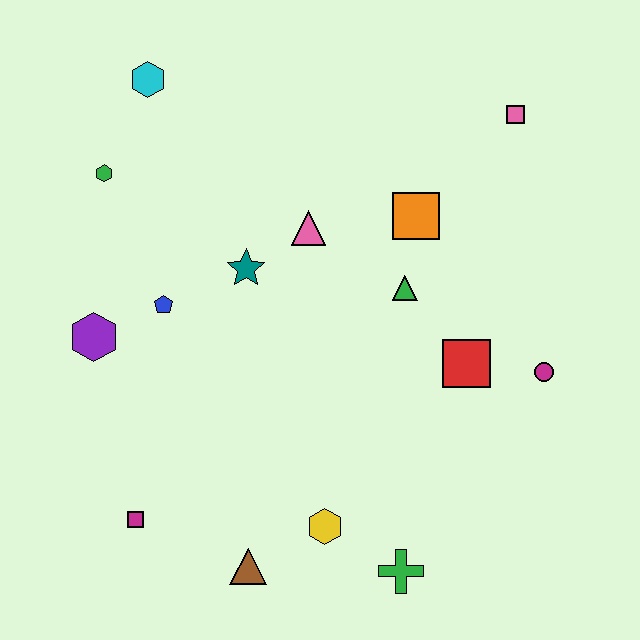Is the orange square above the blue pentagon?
Yes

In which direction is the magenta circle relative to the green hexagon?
The magenta circle is to the right of the green hexagon.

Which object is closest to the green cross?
The yellow hexagon is closest to the green cross.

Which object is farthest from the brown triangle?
The pink square is farthest from the brown triangle.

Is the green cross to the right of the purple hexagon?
Yes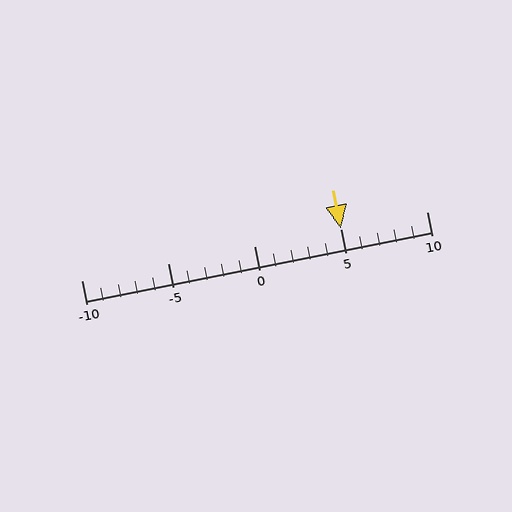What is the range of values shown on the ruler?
The ruler shows values from -10 to 10.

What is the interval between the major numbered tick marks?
The major tick marks are spaced 5 units apart.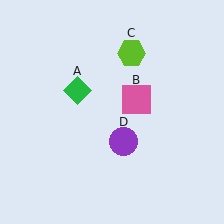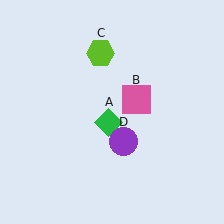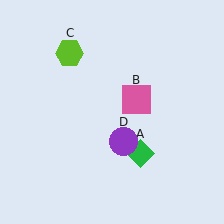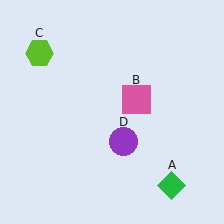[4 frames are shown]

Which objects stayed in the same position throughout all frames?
Pink square (object B) and purple circle (object D) remained stationary.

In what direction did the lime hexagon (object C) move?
The lime hexagon (object C) moved left.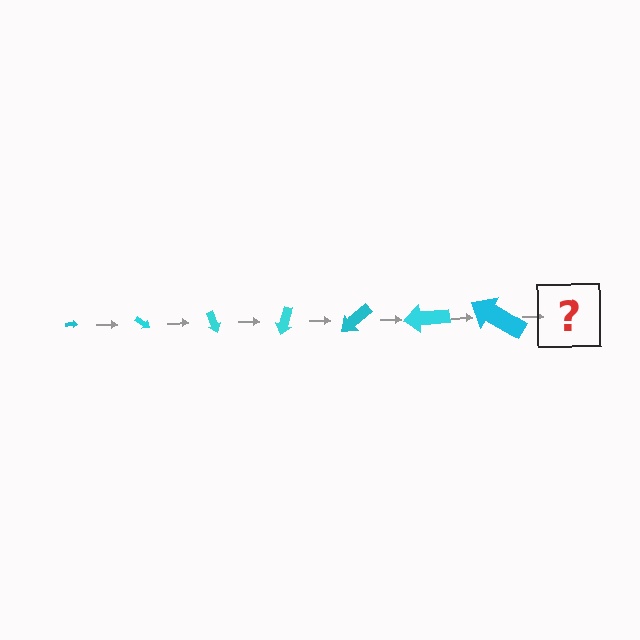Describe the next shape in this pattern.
It should be an arrow, larger than the previous one and rotated 245 degrees from the start.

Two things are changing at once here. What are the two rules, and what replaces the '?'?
The two rules are that the arrow grows larger each step and it rotates 35 degrees each step. The '?' should be an arrow, larger than the previous one and rotated 245 degrees from the start.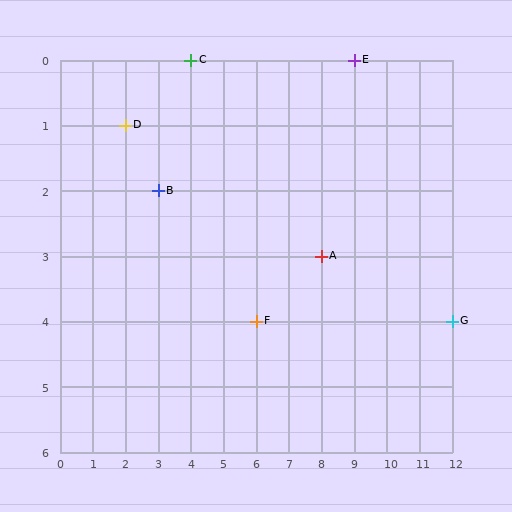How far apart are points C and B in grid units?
Points C and B are 1 column and 2 rows apart (about 2.2 grid units diagonally).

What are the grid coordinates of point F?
Point F is at grid coordinates (6, 4).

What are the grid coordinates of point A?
Point A is at grid coordinates (8, 3).